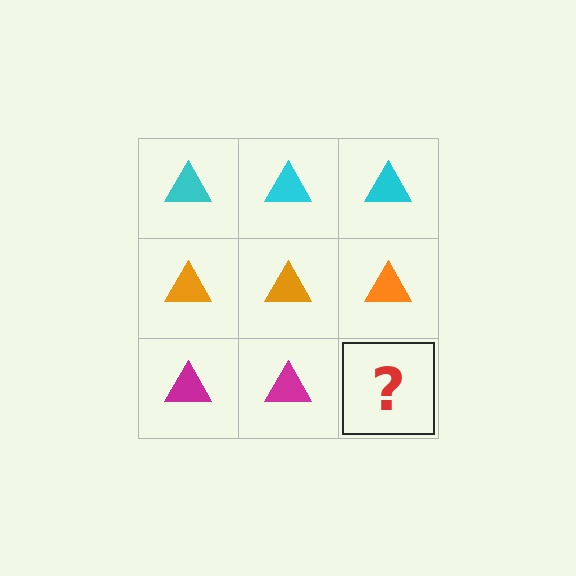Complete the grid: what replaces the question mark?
The question mark should be replaced with a magenta triangle.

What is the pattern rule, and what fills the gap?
The rule is that each row has a consistent color. The gap should be filled with a magenta triangle.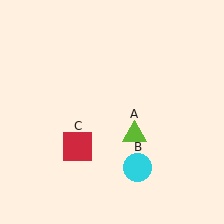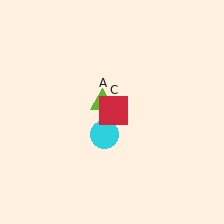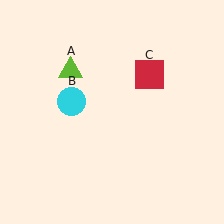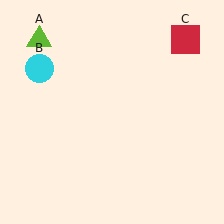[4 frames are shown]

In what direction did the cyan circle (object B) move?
The cyan circle (object B) moved up and to the left.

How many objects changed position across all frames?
3 objects changed position: lime triangle (object A), cyan circle (object B), red square (object C).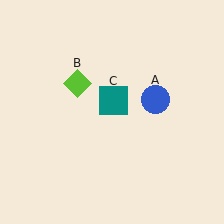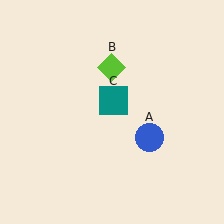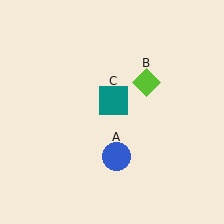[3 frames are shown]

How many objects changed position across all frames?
2 objects changed position: blue circle (object A), lime diamond (object B).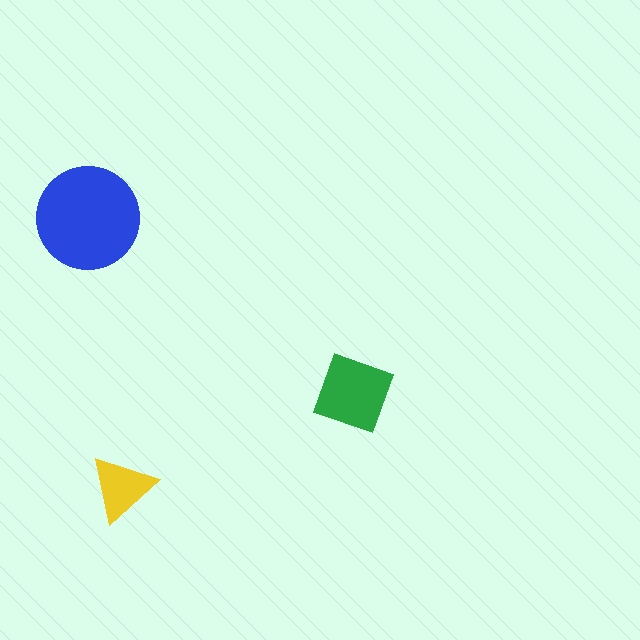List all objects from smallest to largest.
The yellow triangle, the green diamond, the blue circle.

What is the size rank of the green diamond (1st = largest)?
2nd.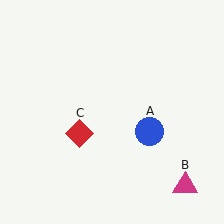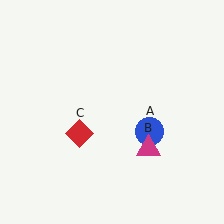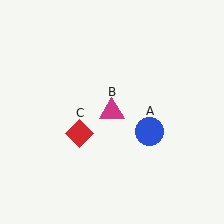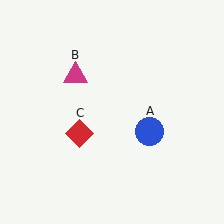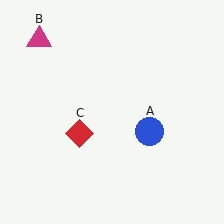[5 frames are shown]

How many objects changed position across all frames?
1 object changed position: magenta triangle (object B).